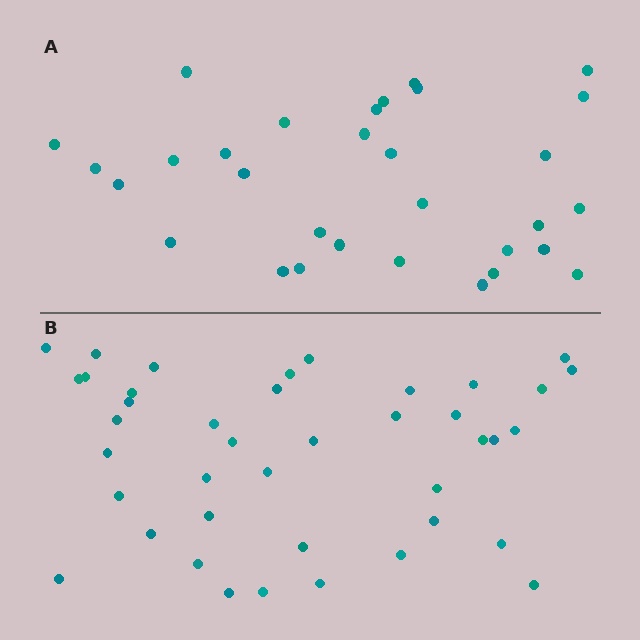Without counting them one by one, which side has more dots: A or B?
Region B (the bottom region) has more dots.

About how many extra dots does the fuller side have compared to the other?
Region B has roughly 10 or so more dots than region A.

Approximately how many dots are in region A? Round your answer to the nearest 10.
About 30 dots. (The exact count is 31, which rounds to 30.)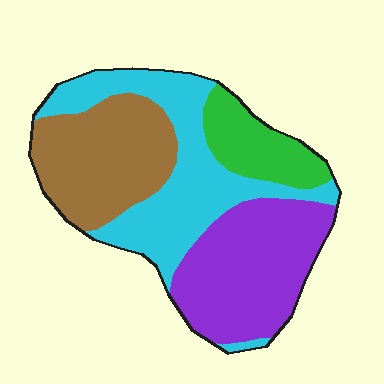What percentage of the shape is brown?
Brown takes up about one quarter (1/4) of the shape.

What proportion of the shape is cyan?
Cyan takes up about one third (1/3) of the shape.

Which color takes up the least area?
Green, at roughly 15%.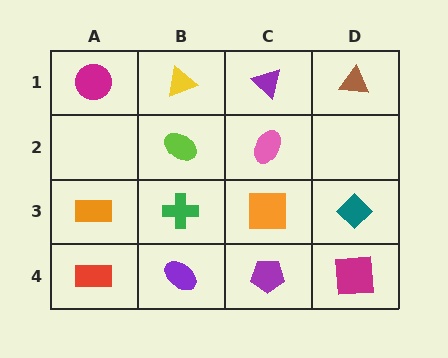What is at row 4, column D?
A magenta square.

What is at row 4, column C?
A purple pentagon.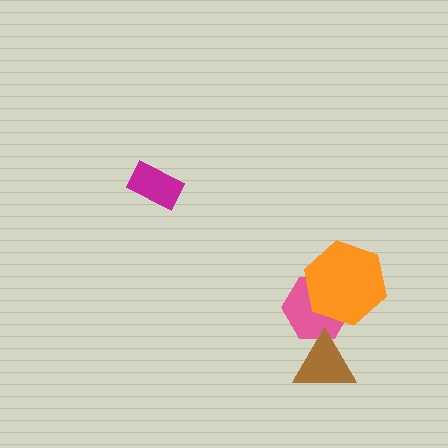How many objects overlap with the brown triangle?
1 object overlaps with the brown triangle.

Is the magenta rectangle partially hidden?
No, no other shape covers it.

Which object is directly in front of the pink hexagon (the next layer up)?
The orange hexagon is directly in front of the pink hexagon.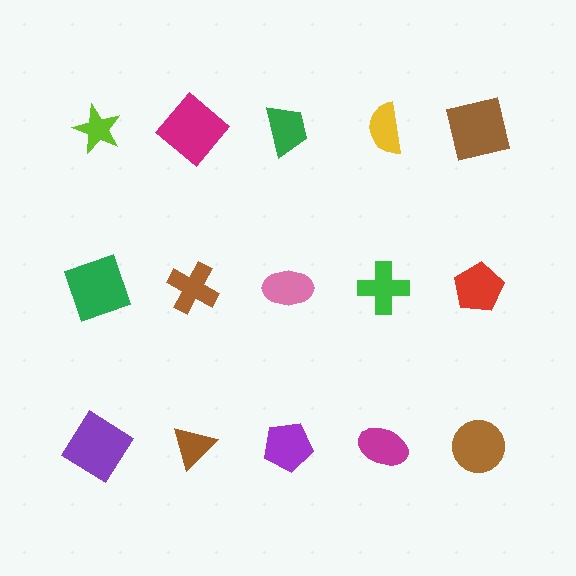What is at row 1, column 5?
A brown square.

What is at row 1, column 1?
A lime star.